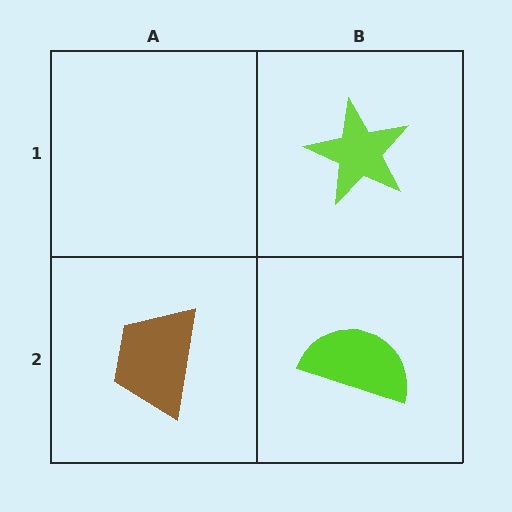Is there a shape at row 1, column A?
No, that cell is empty.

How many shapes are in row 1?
1 shape.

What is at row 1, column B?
A lime star.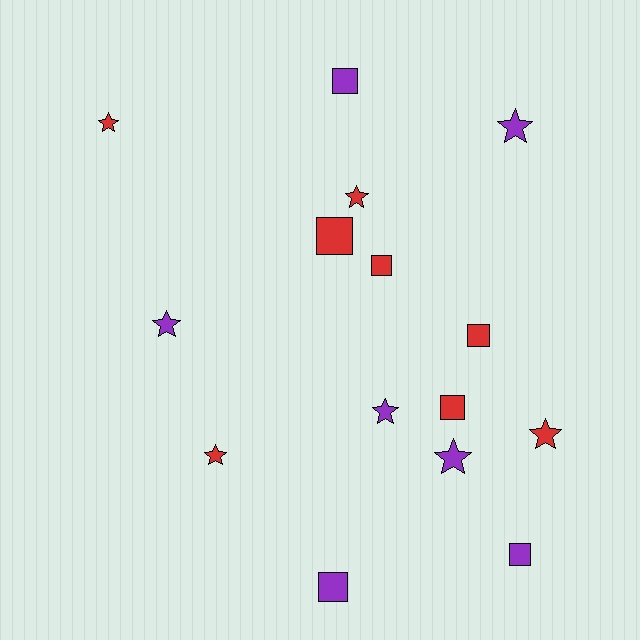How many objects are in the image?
There are 15 objects.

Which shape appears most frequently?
Star, with 8 objects.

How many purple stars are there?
There are 4 purple stars.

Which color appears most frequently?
Red, with 8 objects.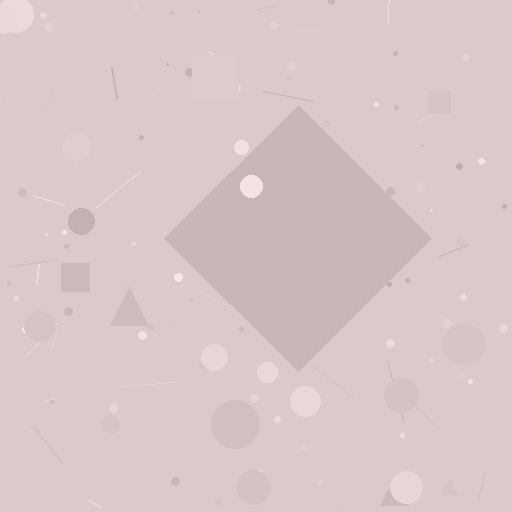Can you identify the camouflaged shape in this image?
The camouflaged shape is a diamond.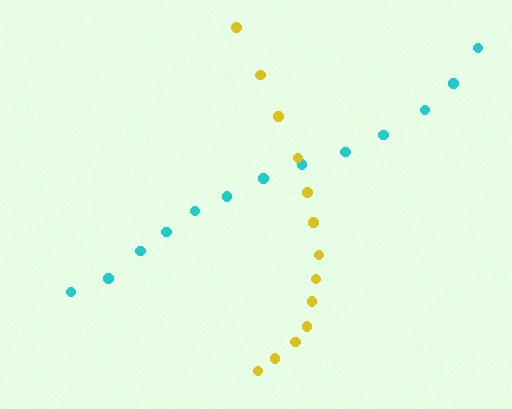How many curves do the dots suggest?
There are 2 distinct paths.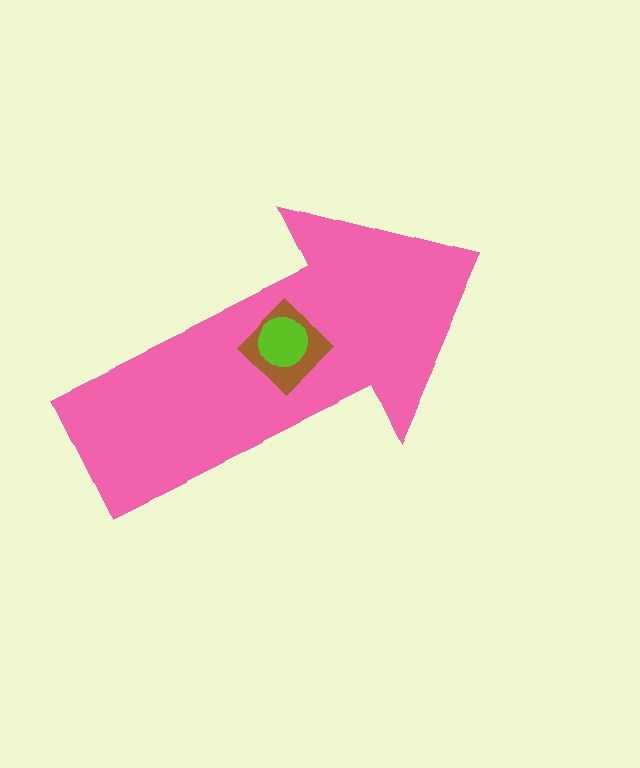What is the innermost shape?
The lime circle.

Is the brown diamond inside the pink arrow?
Yes.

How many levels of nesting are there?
3.